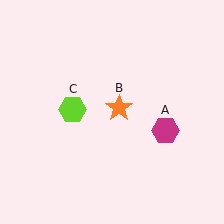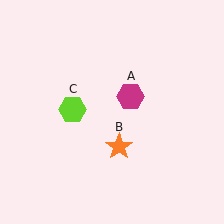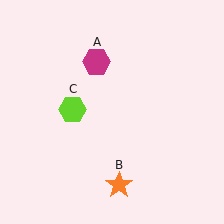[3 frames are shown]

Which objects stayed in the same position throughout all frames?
Lime hexagon (object C) remained stationary.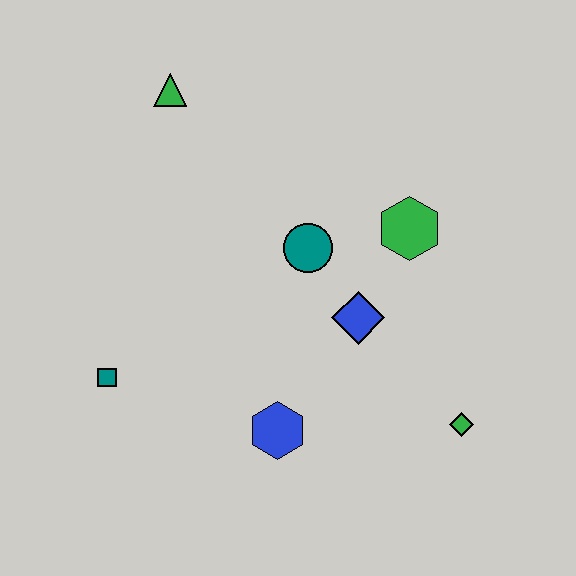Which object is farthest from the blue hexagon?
The green triangle is farthest from the blue hexagon.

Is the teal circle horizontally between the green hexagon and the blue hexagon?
Yes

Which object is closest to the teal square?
The blue hexagon is closest to the teal square.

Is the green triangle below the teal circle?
No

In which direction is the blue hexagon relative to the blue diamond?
The blue hexagon is below the blue diamond.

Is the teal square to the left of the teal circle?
Yes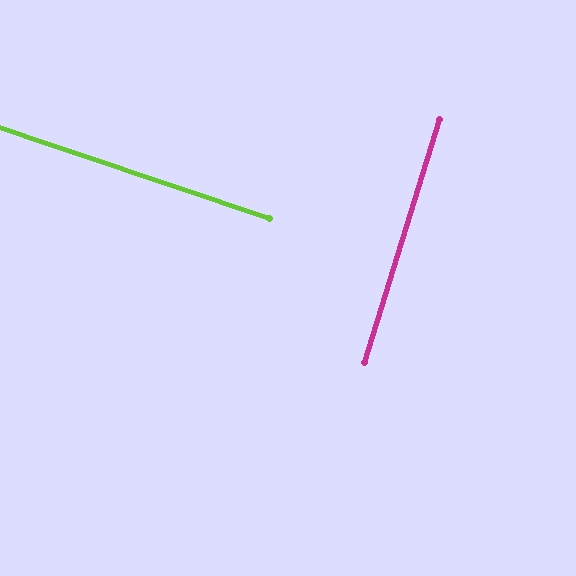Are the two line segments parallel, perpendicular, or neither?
Perpendicular — they meet at approximately 89°.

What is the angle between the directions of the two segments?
Approximately 89 degrees.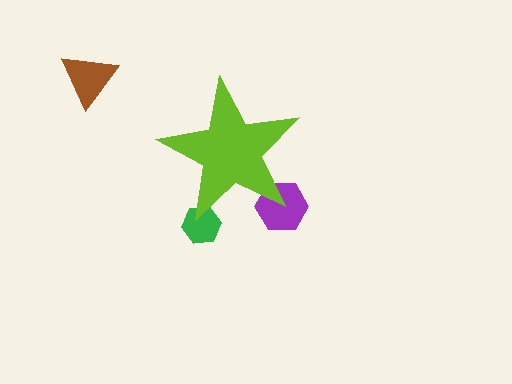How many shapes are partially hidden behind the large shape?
2 shapes are partially hidden.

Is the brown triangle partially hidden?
No, the brown triangle is fully visible.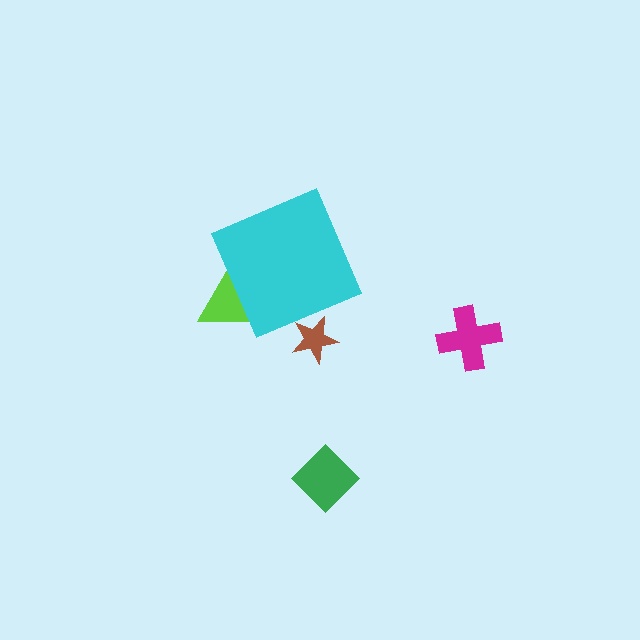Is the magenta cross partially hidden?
No, the magenta cross is fully visible.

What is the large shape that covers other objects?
A cyan diamond.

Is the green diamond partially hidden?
No, the green diamond is fully visible.